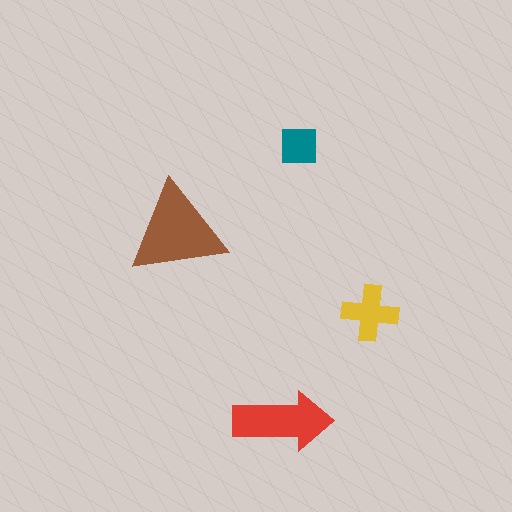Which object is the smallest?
The teal square.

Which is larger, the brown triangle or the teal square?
The brown triangle.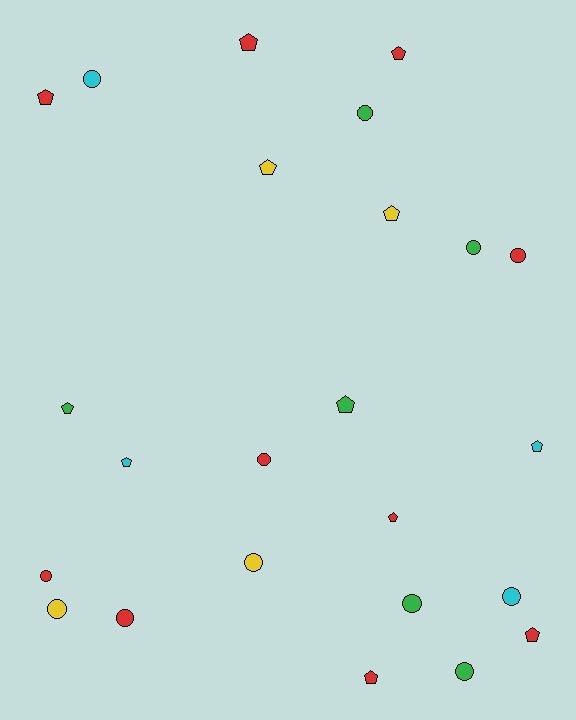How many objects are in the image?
There are 24 objects.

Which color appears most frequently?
Red, with 10 objects.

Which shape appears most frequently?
Pentagon, with 12 objects.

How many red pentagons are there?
There are 6 red pentagons.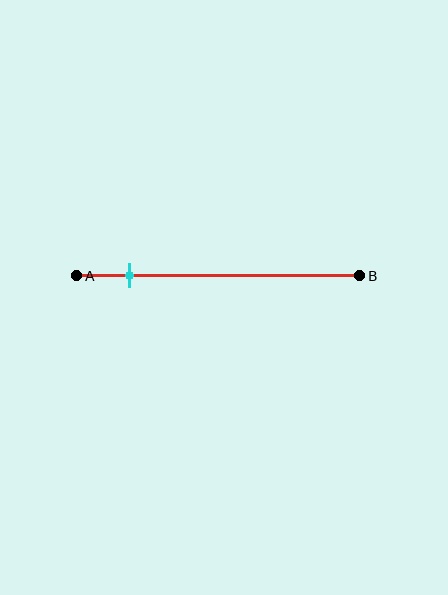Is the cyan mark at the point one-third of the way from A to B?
No, the mark is at about 20% from A, not at the 33% one-third point.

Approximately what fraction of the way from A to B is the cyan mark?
The cyan mark is approximately 20% of the way from A to B.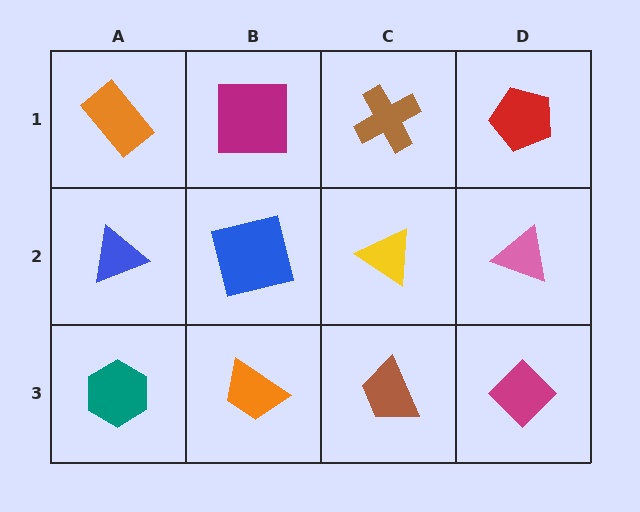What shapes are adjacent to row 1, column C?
A yellow triangle (row 2, column C), a magenta square (row 1, column B), a red pentagon (row 1, column D).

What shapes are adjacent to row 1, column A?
A blue triangle (row 2, column A), a magenta square (row 1, column B).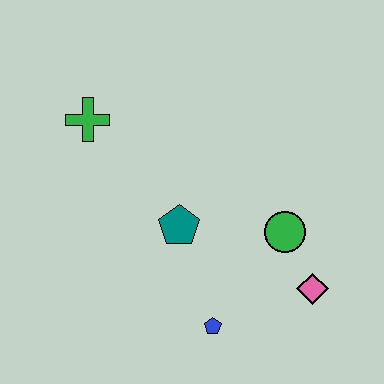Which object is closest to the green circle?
The pink diamond is closest to the green circle.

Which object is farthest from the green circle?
The green cross is farthest from the green circle.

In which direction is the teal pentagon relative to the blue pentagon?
The teal pentagon is above the blue pentagon.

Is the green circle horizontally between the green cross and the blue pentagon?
No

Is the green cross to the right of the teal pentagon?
No